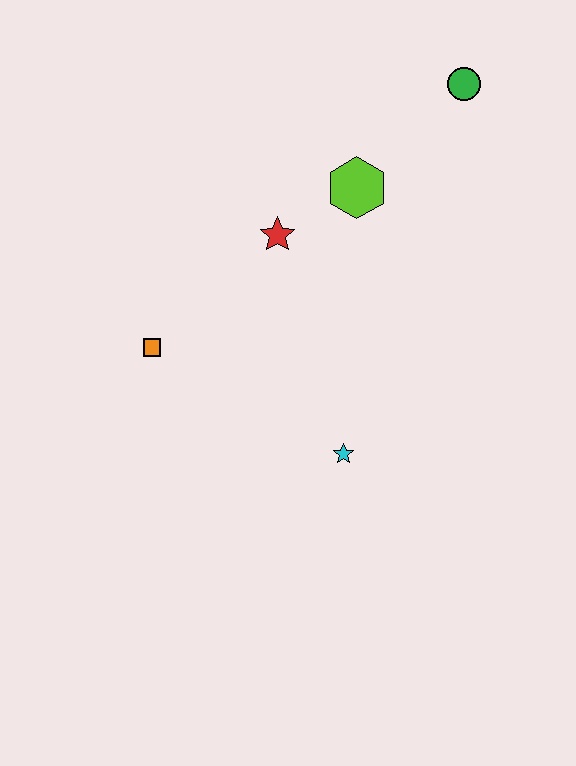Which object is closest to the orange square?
The red star is closest to the orange square.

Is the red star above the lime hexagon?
No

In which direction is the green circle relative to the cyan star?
The green circle is above the cyan star.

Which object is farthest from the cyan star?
The green circle is farthest from the cyan star.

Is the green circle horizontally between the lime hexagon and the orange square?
No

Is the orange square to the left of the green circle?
Yes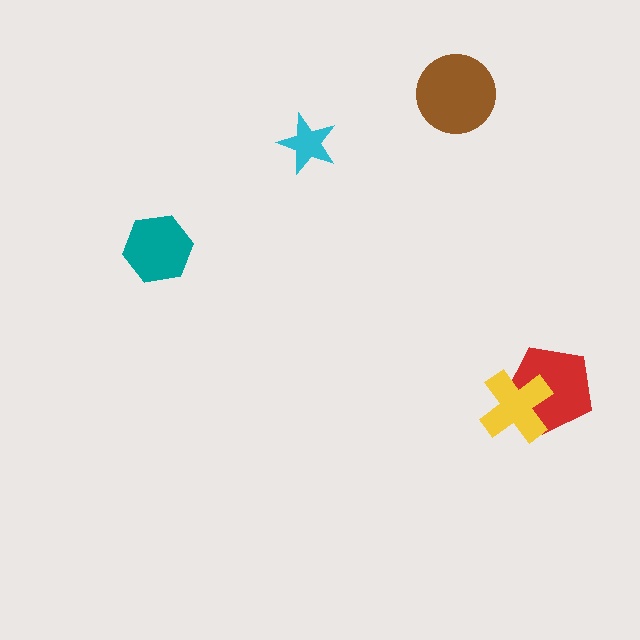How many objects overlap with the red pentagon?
1 object overlaps with the red pentagon.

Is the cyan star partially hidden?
No, no other shape covers it.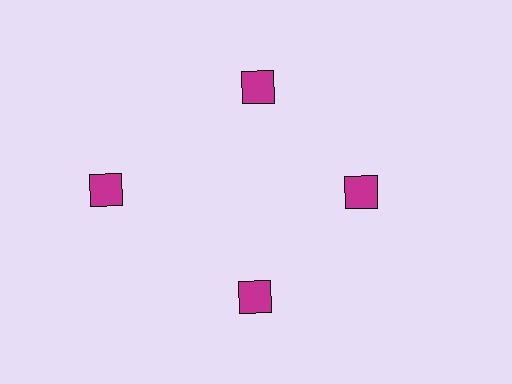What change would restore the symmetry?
The symmetry would be restored by moving it inward, back onto the ring so that all 4 diamonds sit at equal angles and equal distance from the center.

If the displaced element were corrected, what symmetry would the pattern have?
It would have 4-fold rotational symmetry — the pattern would map onto itself every 90 degrees.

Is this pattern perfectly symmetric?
No. The 4 magenta diamonds are arranged in a ring, but one element near the 9 o'clock position is pushed outward from the center, breaking the 4-fold rotational symmetry.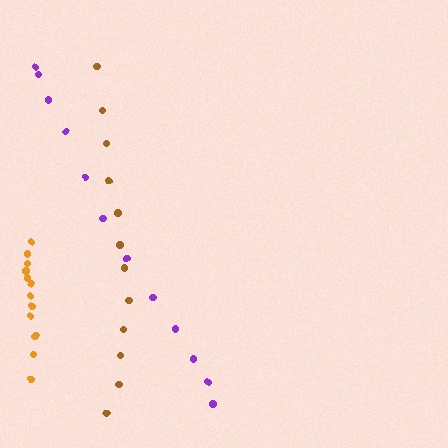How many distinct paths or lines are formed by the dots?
There are 3 distinct paths.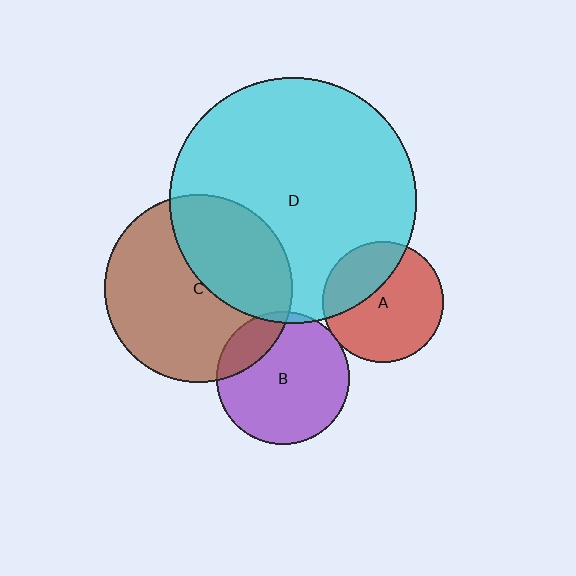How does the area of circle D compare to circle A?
Approximately 4.1 times.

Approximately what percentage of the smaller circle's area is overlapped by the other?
Approximately 20%.